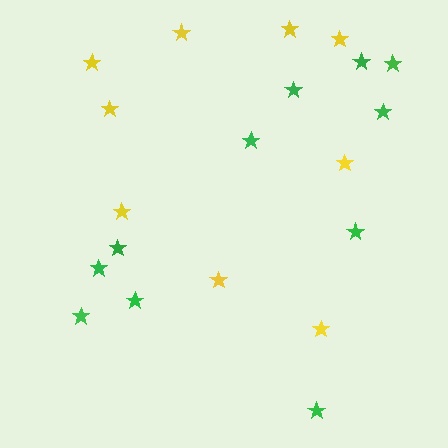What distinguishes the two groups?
There are 2 groups: one group of yellow stars (9) and one group of green stars (11).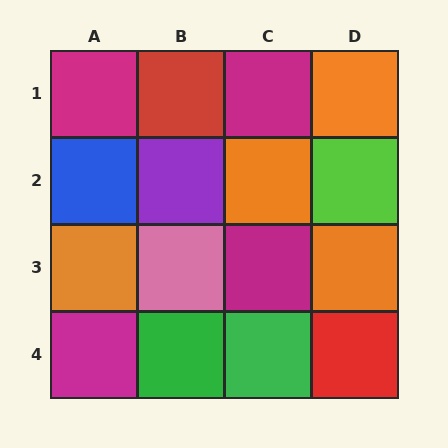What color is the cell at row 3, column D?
Orange.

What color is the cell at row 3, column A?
Orange.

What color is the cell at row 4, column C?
Green.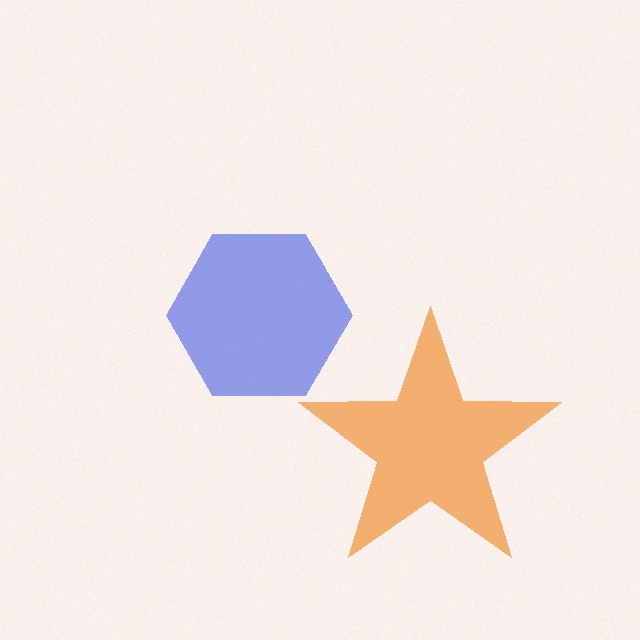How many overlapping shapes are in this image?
There are 2 overlapping shapes in the image.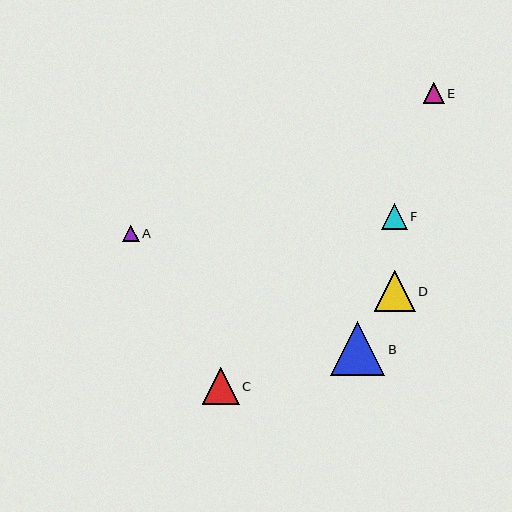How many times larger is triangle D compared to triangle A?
Triangle D is approximately 2.5 times the size of triangle A.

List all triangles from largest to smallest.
From largest to smallest: B, D, C, F, E, A.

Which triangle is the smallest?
Triangle A is the smallest with a size of approximately 16 pixels.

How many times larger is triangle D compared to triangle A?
Triangle D is approximately 2.5 times the size of triangle A.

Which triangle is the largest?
Triangle B is the largest with a size of approximately 54 pixels.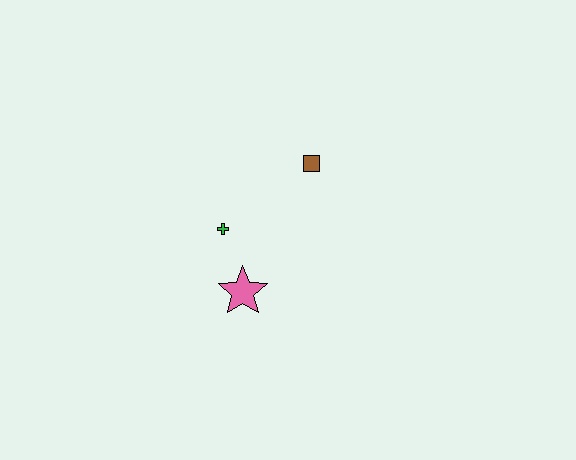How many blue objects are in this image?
There are no blue objects.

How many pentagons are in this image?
There are no pentagons.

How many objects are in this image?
There are 3 objects.